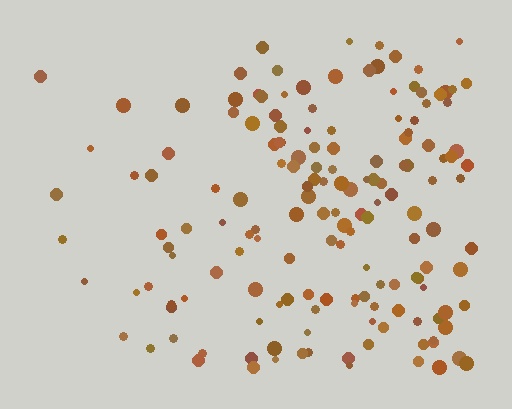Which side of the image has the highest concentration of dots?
The right.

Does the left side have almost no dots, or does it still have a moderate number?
Still a moderate number, just noticeably fewer than the right.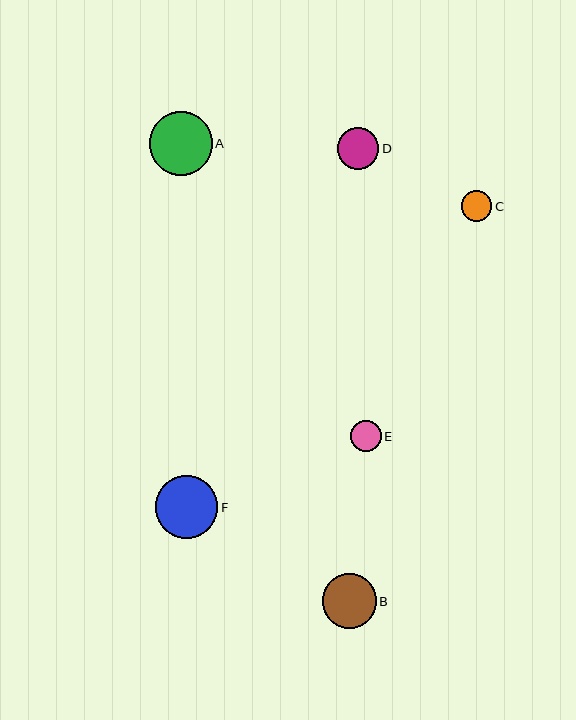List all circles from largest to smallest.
From largest to smallest: A, F, B, D, E, C.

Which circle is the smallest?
Circle C is the smallest with a size of approximately 31 pixels.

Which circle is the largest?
Circle A is the largest with a size of approximately 63 pixels.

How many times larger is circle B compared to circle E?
Circle B is approximately 1.8 times the size of circle E.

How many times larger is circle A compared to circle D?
Circle A is approximately 1.5 times the size of circle D.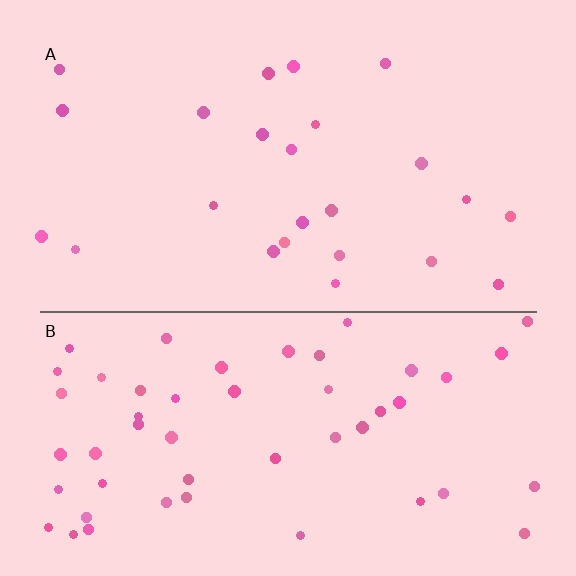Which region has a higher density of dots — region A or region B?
B (the bottom).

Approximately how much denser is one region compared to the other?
Approximately 2.2× — region B over region A.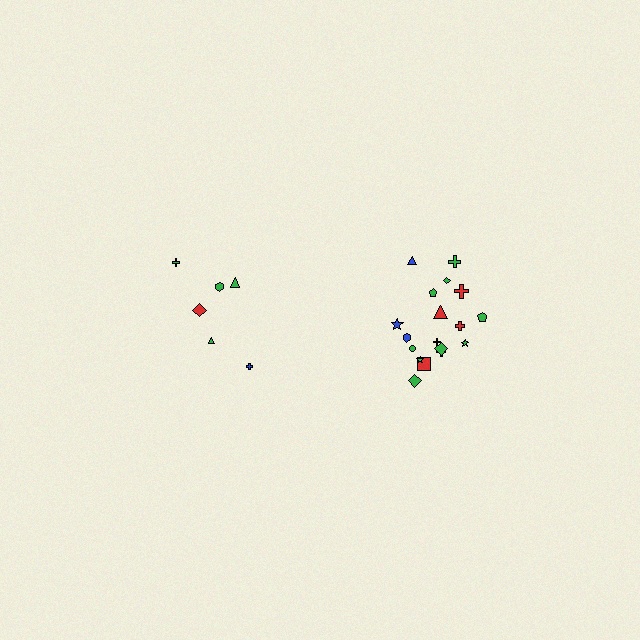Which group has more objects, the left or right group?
The right group.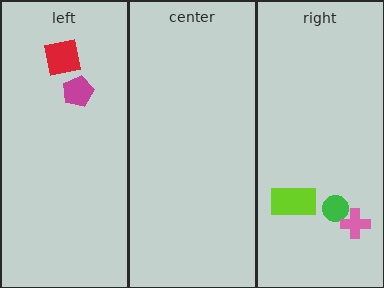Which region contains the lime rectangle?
The right region.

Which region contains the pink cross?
The right region.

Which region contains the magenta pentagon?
The left region.